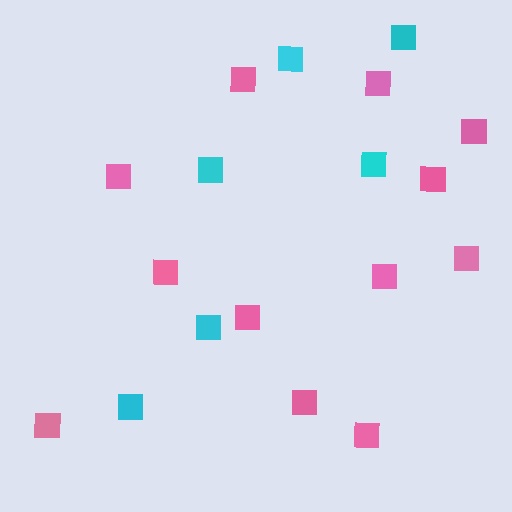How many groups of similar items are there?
There are 2 groups: one group of cyan squares (6) and one group of pink squares (12).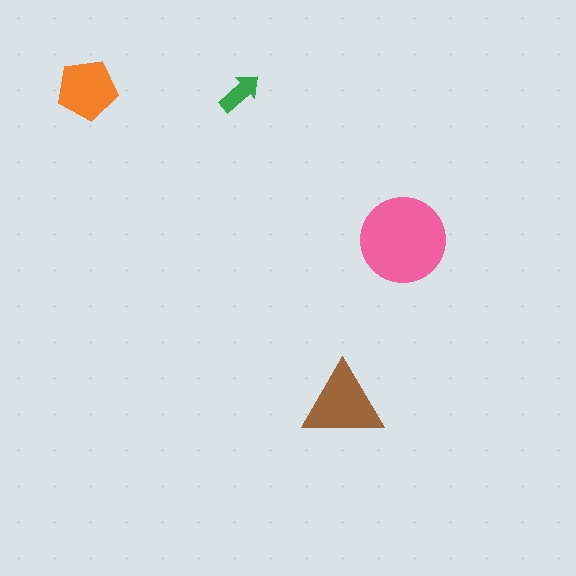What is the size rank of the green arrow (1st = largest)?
4th.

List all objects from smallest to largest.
The green arrow, the orange pentagon, the brown triangle, the pink circle.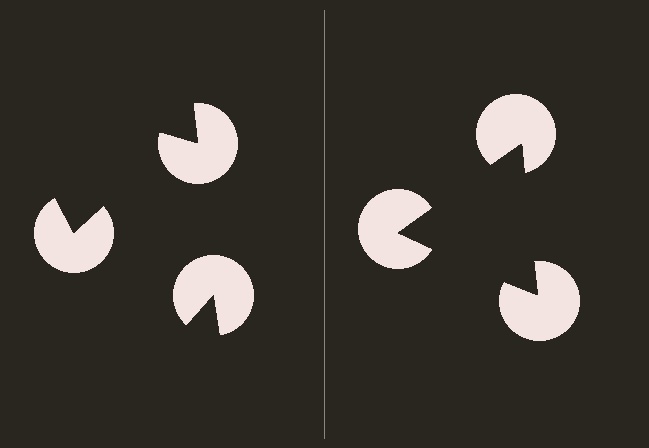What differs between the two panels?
The pac-man discs are positioned identically on both sides; only the wedge orientations differ. On the right they align to a triangle; on the left they are misaligned.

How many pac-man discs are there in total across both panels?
6 — 3 on each side.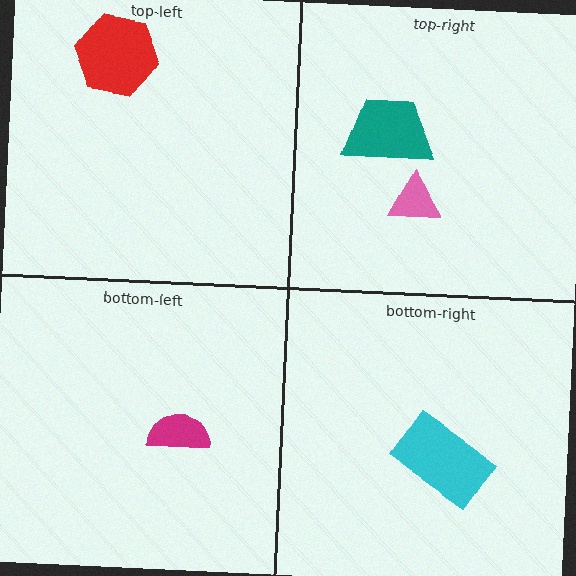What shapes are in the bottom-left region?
The magenta semicircle.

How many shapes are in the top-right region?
2.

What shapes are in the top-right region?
The teal trapezoid, the pink triangle.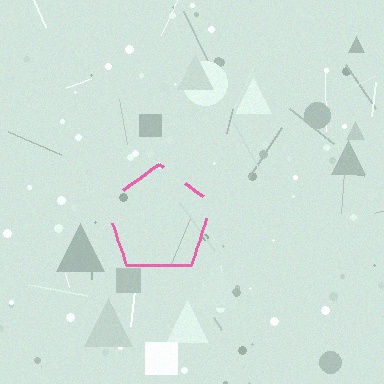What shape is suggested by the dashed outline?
The dashed outline suggests a pentagon.